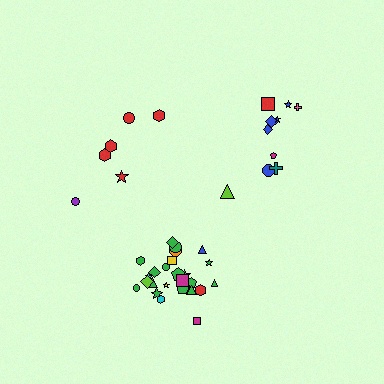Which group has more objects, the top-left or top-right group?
The top-right group.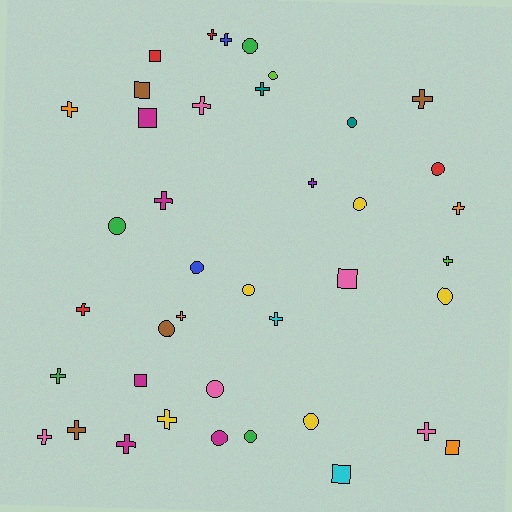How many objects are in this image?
There are 40 objects.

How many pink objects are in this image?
There are 5 pink objects.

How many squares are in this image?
There are 7 squares.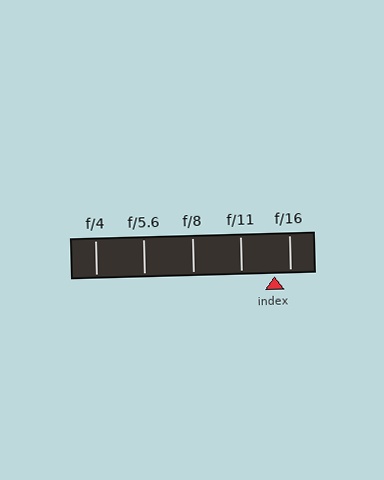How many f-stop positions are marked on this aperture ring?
There are 5 f-stop positions marked.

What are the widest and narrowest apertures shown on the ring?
The widest aperture shown is f/4 and the narrowest is f/16.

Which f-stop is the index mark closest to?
The index mark is closest to f/16.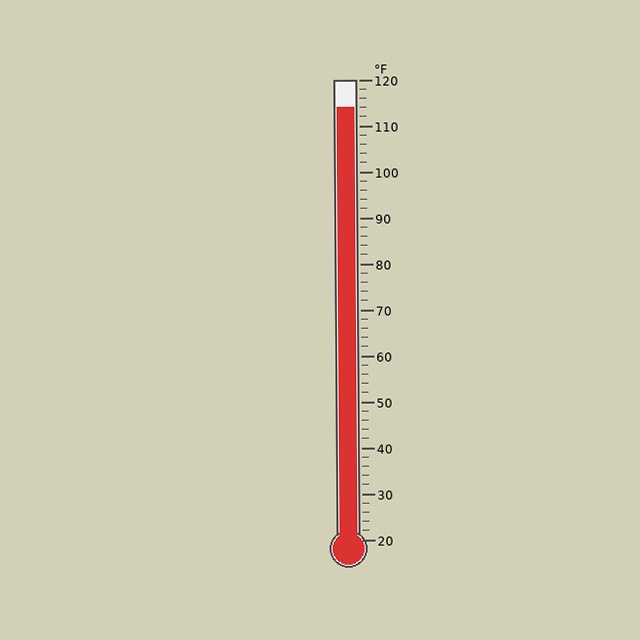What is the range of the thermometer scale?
The thermometer scale ranges from 20°F to 120°F.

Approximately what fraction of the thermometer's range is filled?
The thermometer is filled to approximately 95% of its range.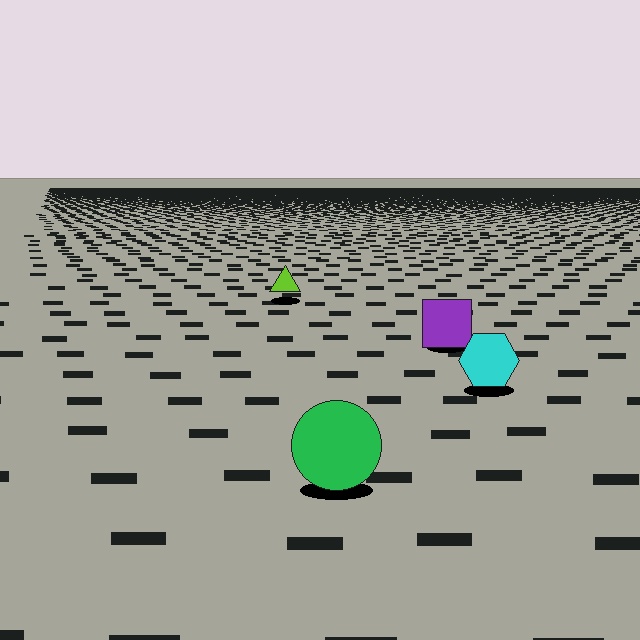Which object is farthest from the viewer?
The lime triangle is farthest from the viewer. It appears smaller and the ground texture around it is denser.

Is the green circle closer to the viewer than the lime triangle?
Yes. The green circle is closer — you can tell from the texture gradient: the ground texture is coarser near it.